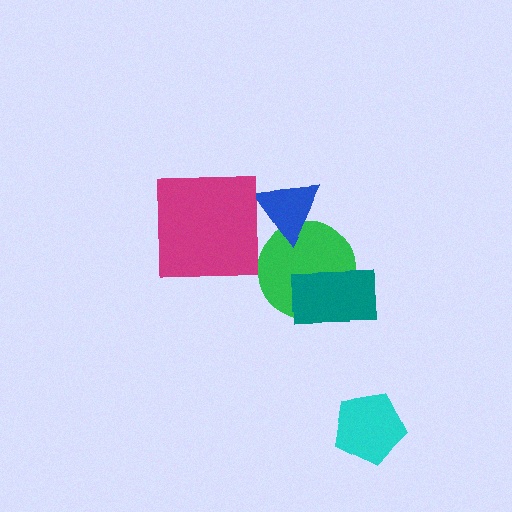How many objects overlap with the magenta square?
0 objects overlap with the magenta square.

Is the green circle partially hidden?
Yes, it is partially covered by another shape.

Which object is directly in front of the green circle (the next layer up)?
The teal rectangle is directly in front of the green circle.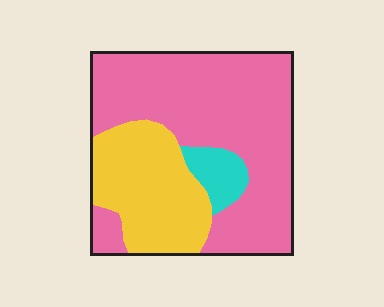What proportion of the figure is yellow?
Yellow takes up between a quarter and a half of the figure.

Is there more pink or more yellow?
Pink.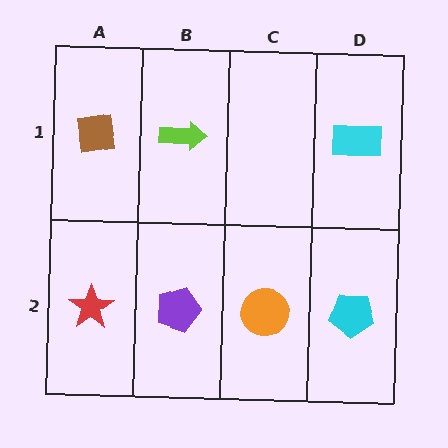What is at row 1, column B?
A lime arrow.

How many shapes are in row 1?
3 shapes.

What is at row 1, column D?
A cyan rectangle.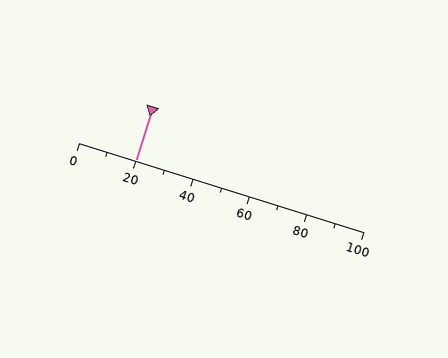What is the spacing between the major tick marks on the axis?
The major ticks are spaced 20 apart.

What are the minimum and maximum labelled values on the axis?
The axis runs from 0 to 100.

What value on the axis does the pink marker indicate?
The marker indicates approximately 20.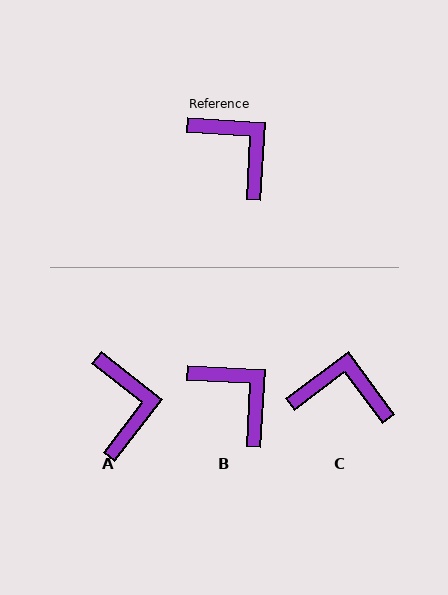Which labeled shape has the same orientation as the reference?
B.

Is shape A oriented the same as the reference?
No, it is off by about 35 degrees.